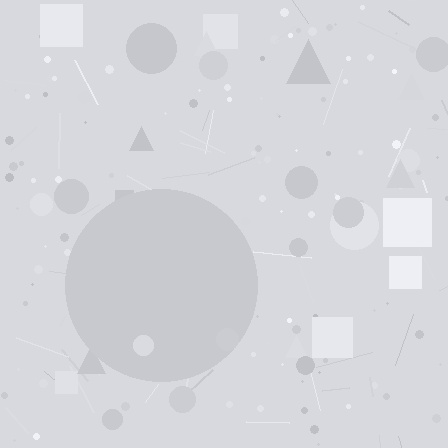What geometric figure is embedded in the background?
A circle is embedded in the background.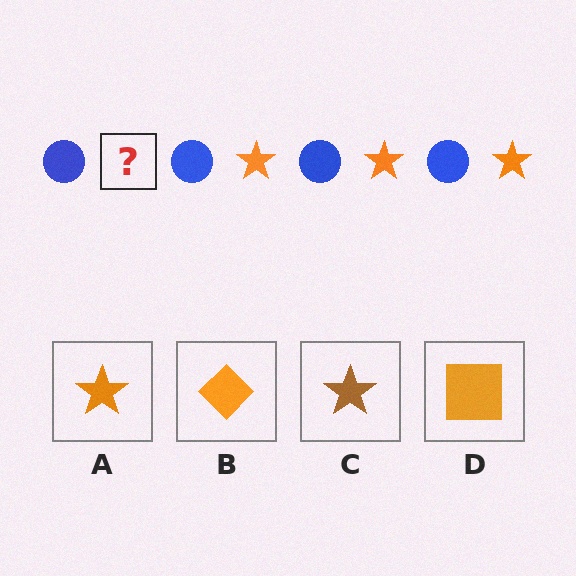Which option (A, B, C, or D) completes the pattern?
A.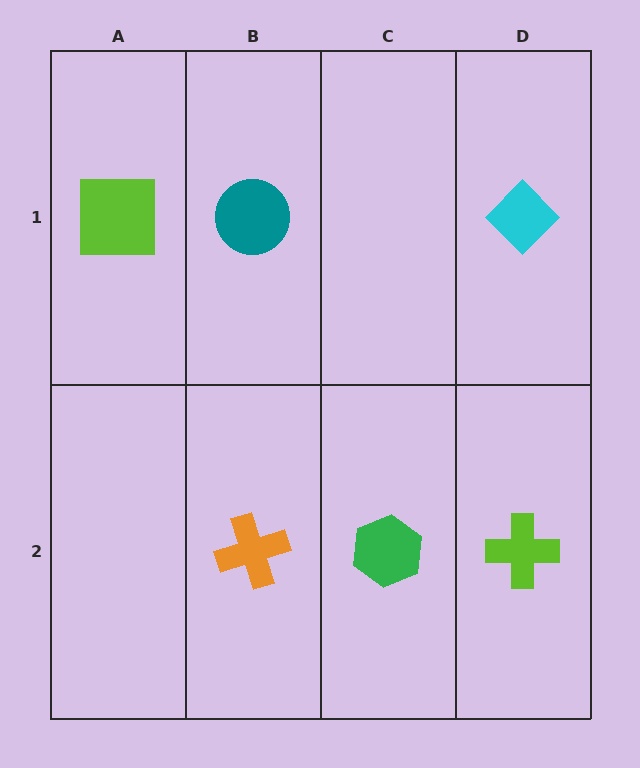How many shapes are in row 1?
3 shapes.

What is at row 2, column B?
An orange cross.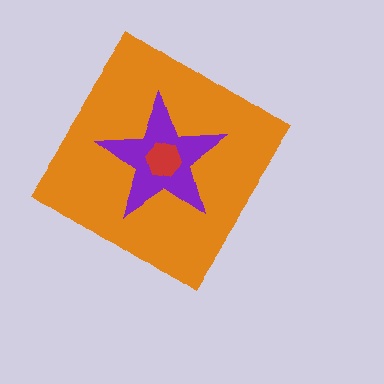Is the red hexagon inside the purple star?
Yes.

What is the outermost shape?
The orange diamond.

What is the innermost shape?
The red hexagon.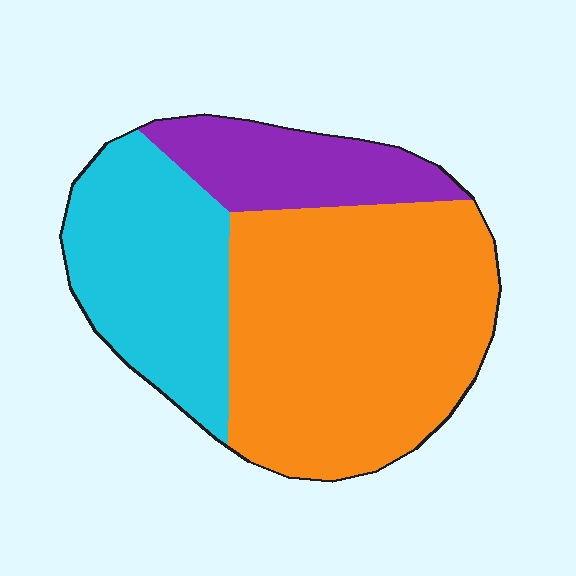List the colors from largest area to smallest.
From largest to smallest: orange, cyan, purple.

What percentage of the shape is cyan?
Cyan covers roughly 30% of the shape.